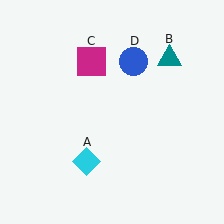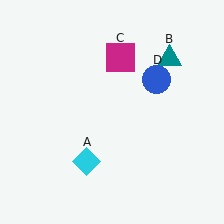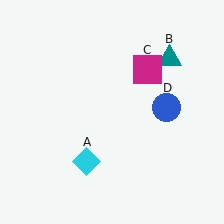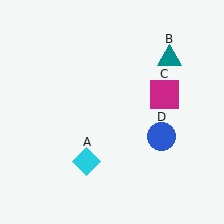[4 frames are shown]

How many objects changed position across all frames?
2 objects changed position: magenta square (object C), blue circle (object D).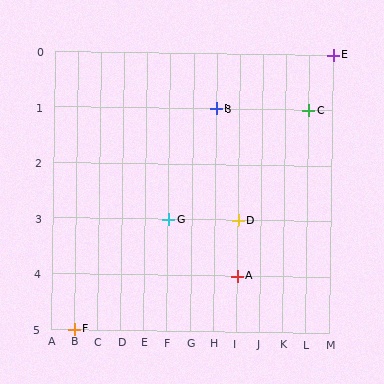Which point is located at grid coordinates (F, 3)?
Point G is at (F, 3).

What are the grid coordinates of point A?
Point A is at grid coordinates (I, 4).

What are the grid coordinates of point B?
Point B is at grid coordinates (H, 1).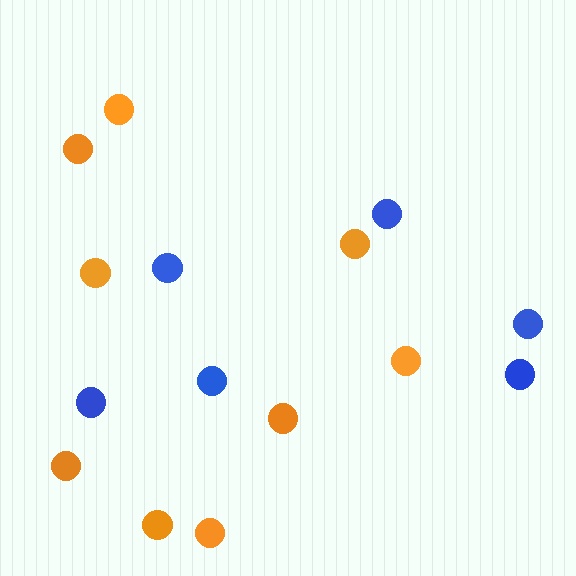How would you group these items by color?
There are 2 groups: one group of orange circles (9) and one group of blue circles (6).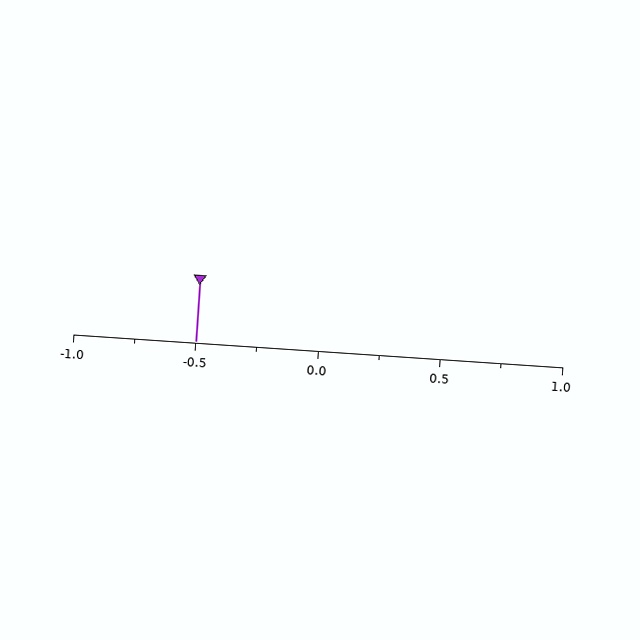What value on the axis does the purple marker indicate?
The marker indicates approximately -0.5.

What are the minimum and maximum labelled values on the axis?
The axis runs from -1.0 to 1.0.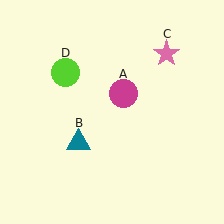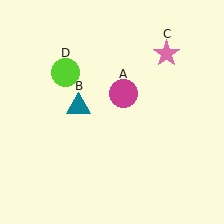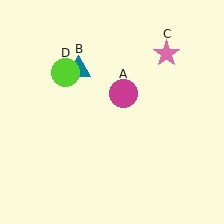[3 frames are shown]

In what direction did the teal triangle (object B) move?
The teal triangle (object B) moved up.